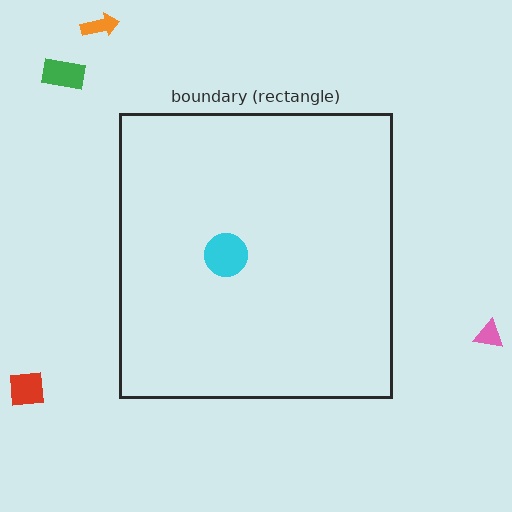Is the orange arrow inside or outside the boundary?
Outside.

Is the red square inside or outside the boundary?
Outside.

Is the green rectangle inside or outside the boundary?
Outside.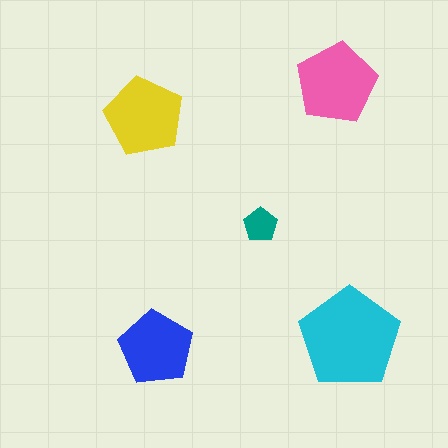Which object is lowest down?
The blue pentagon is bottommost.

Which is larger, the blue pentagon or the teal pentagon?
The blue one.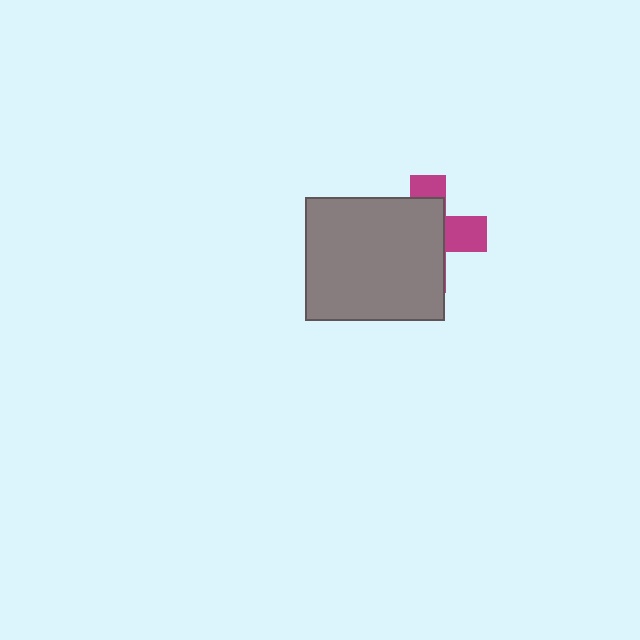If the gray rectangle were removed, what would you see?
You would see the complete magenta cross.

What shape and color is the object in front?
The object in front is a gray rectangle.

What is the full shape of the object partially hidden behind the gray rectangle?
The partially hidden object is a magenta cross.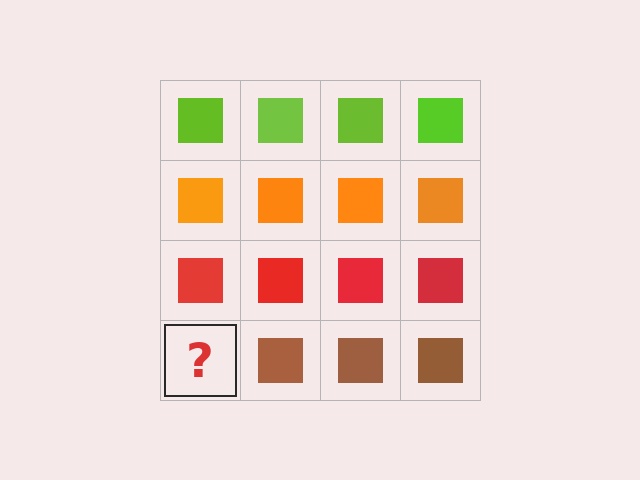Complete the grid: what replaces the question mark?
The question mark should be replaced with a brown square.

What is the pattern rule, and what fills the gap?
The rule is that each row has a consistent color. The gap should be filled with a brown square.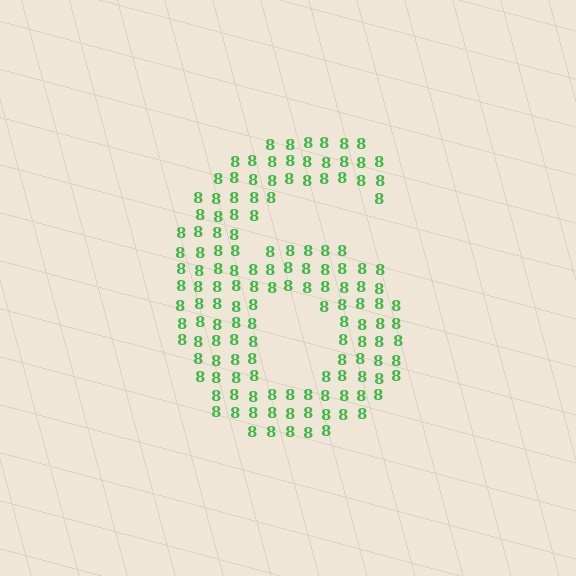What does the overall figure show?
The overall figure shows the digit 6.